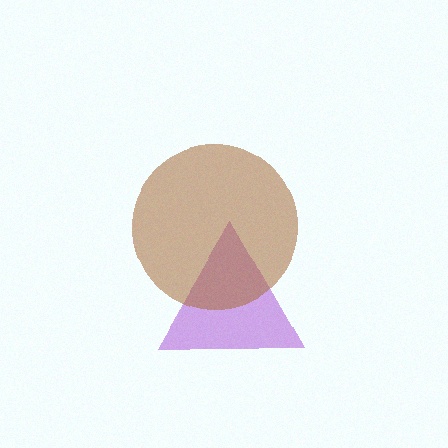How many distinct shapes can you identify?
There are 2 distinct shapes: a purple triangle, a brown circle.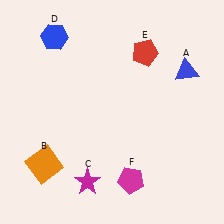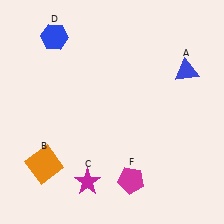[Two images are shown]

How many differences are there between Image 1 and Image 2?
There is 1 difference between the two images.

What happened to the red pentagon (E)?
The red pentagon (E) was removed in Image 2. It was in the top-right area of Image 1.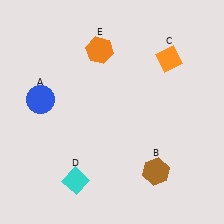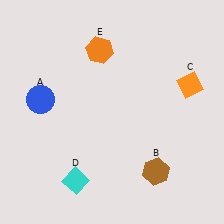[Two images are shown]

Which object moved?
The orange diamond (C) moved down.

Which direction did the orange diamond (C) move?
The orange diamond (C) moved down.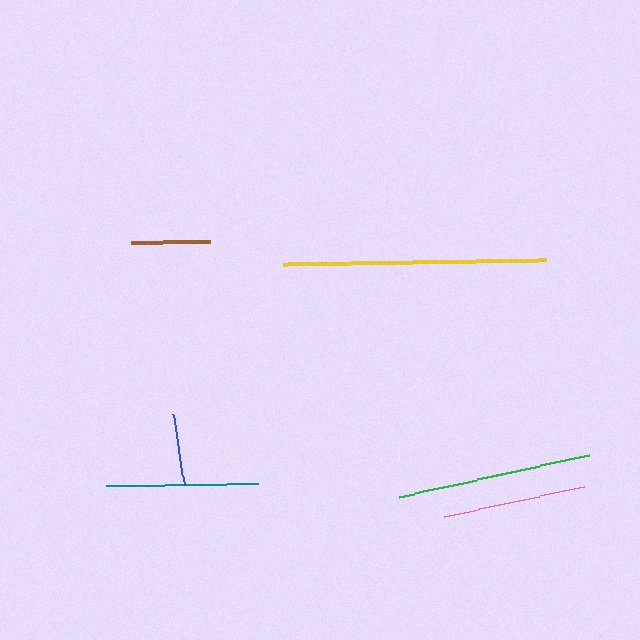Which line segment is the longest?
The yellow line is the longest at approximately 263 pixels.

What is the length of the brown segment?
The brown segment is approximately 79 pixels long.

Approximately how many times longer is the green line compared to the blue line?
The green line is approximately 2.7 times the length of the blue line.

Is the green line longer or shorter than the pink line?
The green line is longer than the pink line.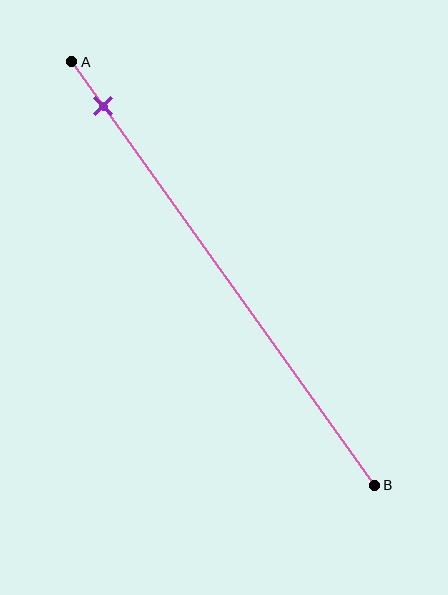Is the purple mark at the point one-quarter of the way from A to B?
No, the mark is at about 10% from A, not at the 25% one-quarter point.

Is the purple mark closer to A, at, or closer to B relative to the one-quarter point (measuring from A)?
The purple mark is closer to point A than the one-quarter point of segment AB.